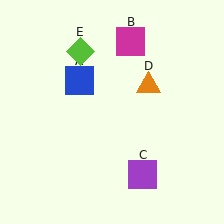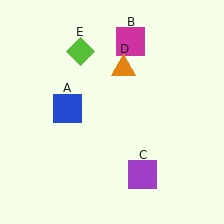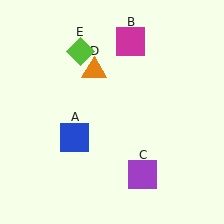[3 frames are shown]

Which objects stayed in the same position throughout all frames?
Magenta square (object B) and purple square (object C) and lime diamond (object E) remained stationary.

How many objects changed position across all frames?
2 objects changed position: blue square (object A), orange triangle (object D).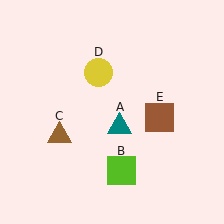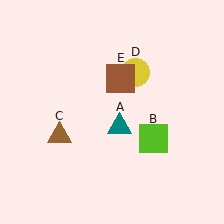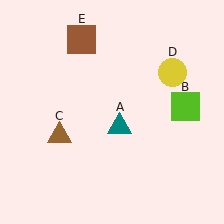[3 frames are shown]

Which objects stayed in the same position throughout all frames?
Teal triangle (object A) and brown triangle (object C) remained stationary.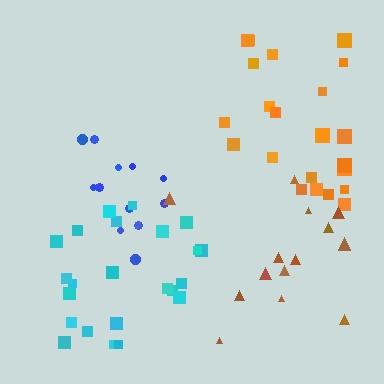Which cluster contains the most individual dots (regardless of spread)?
Orange (23).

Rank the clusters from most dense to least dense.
cyan, blue, orange, brown.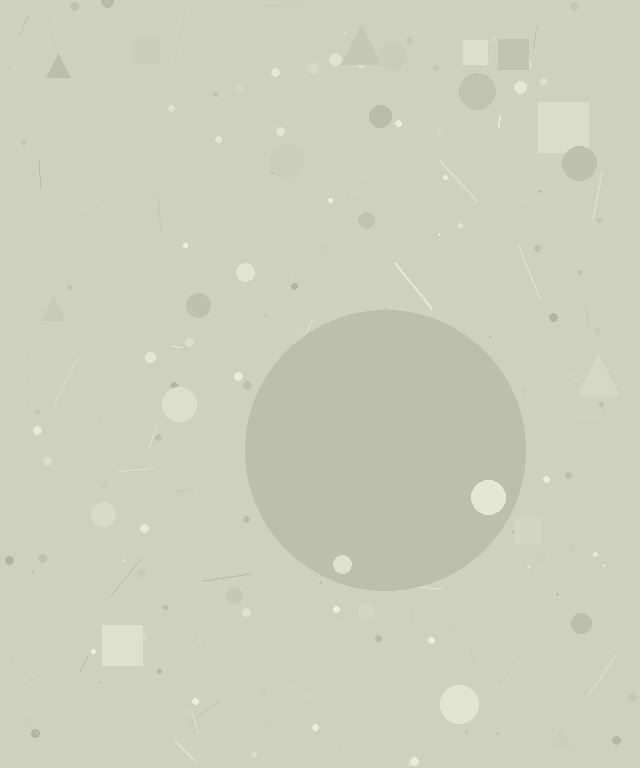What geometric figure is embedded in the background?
A circle is embedded in the background.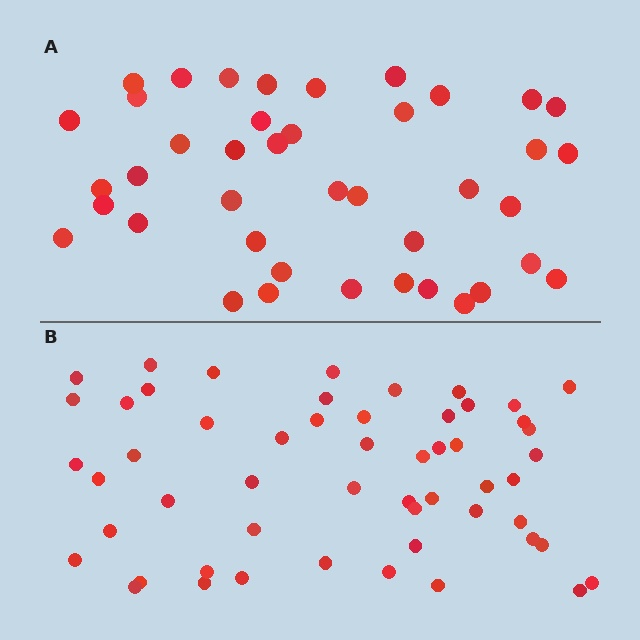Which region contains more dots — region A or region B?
Region B (the bottom region) has more dots.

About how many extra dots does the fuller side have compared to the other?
Region B has approximately 15 more dots than region A.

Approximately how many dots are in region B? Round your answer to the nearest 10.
About 50 dots. (The exact count is 54, which rounds to 50.)